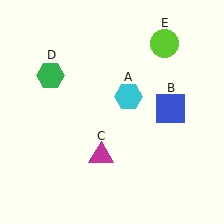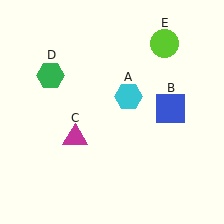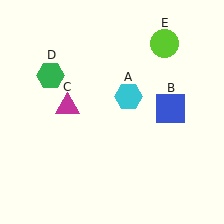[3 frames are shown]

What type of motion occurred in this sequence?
The magenta triangle (object C) rotated clockwise around the center of the scene.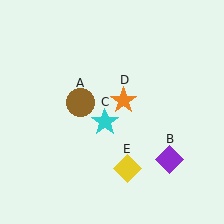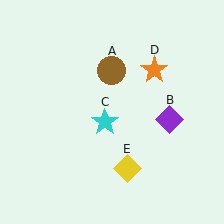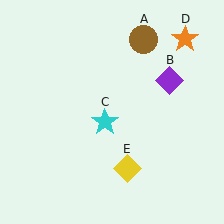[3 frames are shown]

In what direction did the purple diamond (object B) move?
The purple diamond (object B) moved up.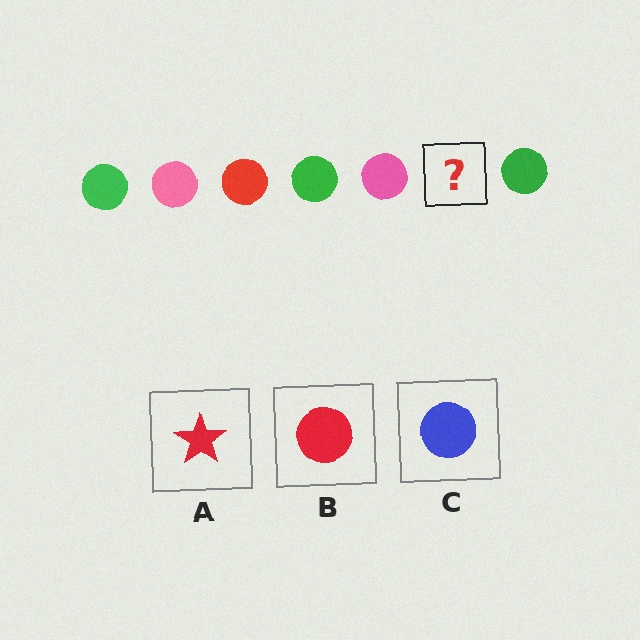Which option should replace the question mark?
Option B.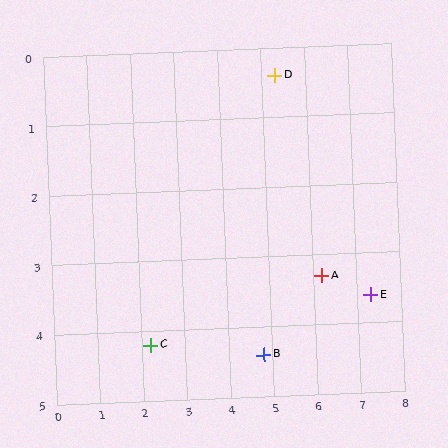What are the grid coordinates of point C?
Point C is at approximately (2.2, 4.2).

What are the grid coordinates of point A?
Point A is at approximately (6.2, 3.3).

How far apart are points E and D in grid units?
Points E and D are about 3.8 grid units apart.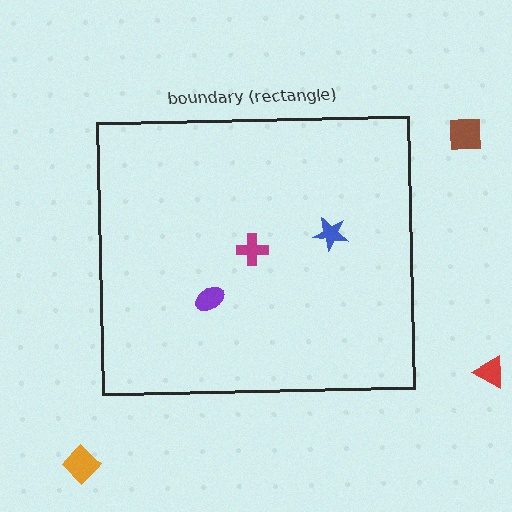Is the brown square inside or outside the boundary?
Outside.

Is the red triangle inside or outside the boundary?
Outside.